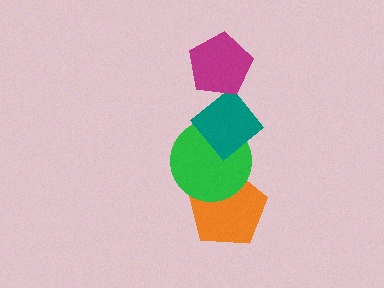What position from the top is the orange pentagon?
The orange pentagon is 4th from the top.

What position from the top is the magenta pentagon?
The magenta pentagon is 1st from the top.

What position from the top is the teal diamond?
The teal diamond is 2nd from the top.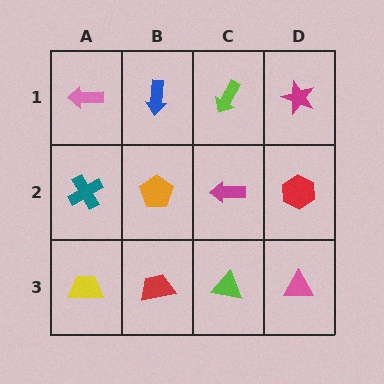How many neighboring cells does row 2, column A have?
3.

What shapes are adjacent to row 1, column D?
A red hexagon (row 2, column D), a lime arrow (row 1, column C).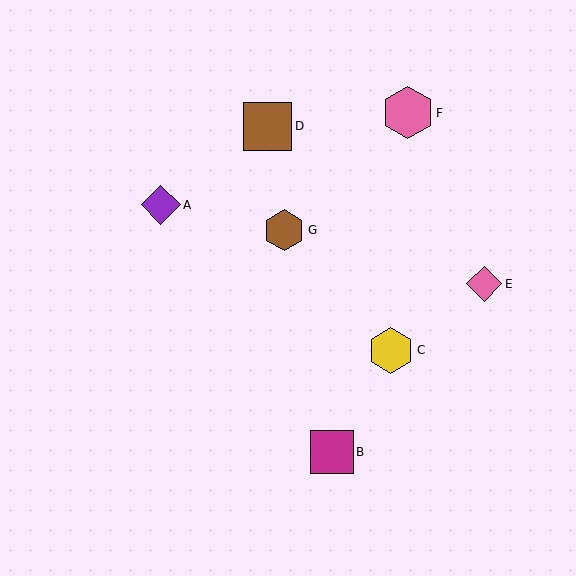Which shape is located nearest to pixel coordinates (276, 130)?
The brown square (labeled D) at (267, 126) is nearest to that location.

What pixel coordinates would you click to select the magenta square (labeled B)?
Click at (332, 452) to select the magenta square B.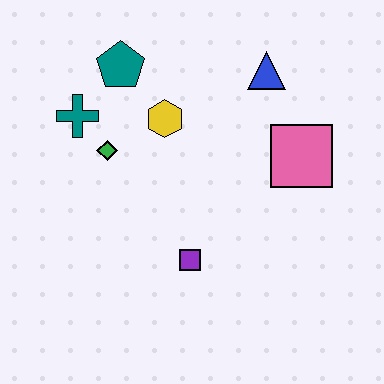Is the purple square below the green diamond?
Yes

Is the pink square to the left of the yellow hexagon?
No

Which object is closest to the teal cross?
The green diamond is closest to the teal cross.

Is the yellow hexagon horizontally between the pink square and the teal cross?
Yes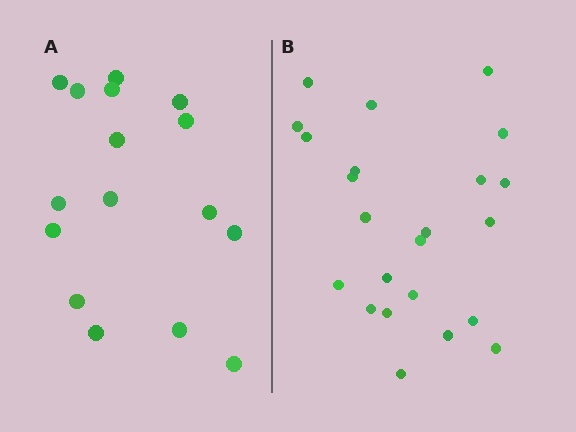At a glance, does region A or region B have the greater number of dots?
Region B (the right region) has more dots.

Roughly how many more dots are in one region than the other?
Region B has roughly 8 or so more dots than region A.